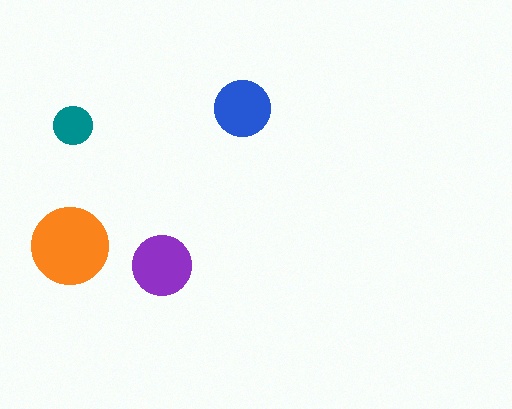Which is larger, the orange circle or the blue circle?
The orange one.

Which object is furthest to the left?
The orange circle is leftmost.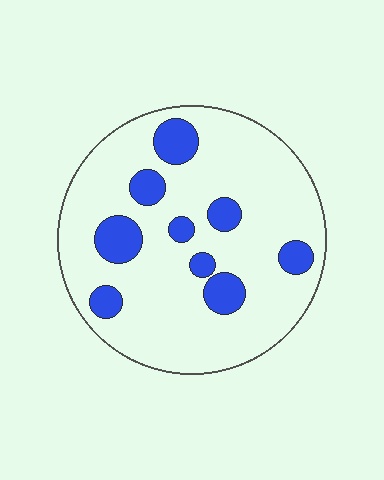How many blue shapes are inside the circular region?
9.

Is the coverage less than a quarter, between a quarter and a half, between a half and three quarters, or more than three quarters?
Less than a quarter.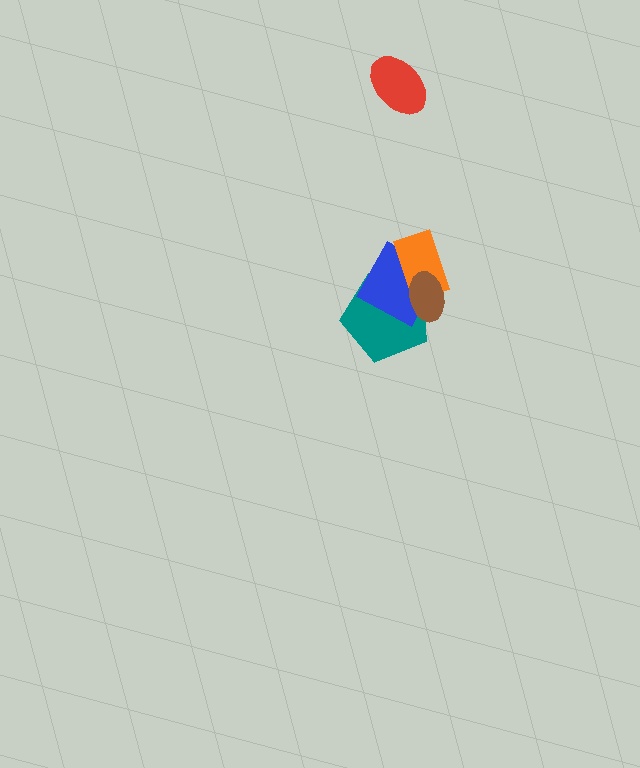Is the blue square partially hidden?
Yes, it is partially covered by another shape.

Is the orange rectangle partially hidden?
Yes, it is partially covered by another shape.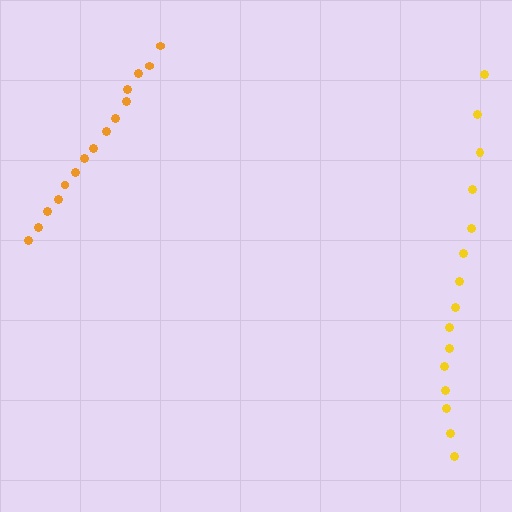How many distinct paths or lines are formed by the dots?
There are 2 distinct paths.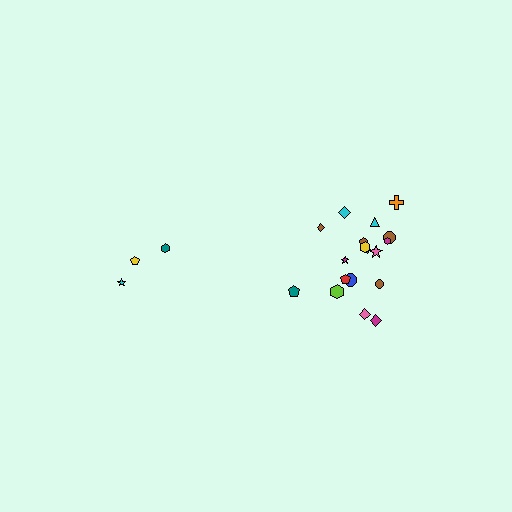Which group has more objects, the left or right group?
The right group.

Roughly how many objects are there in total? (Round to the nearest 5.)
Roughly 20 objects in total.